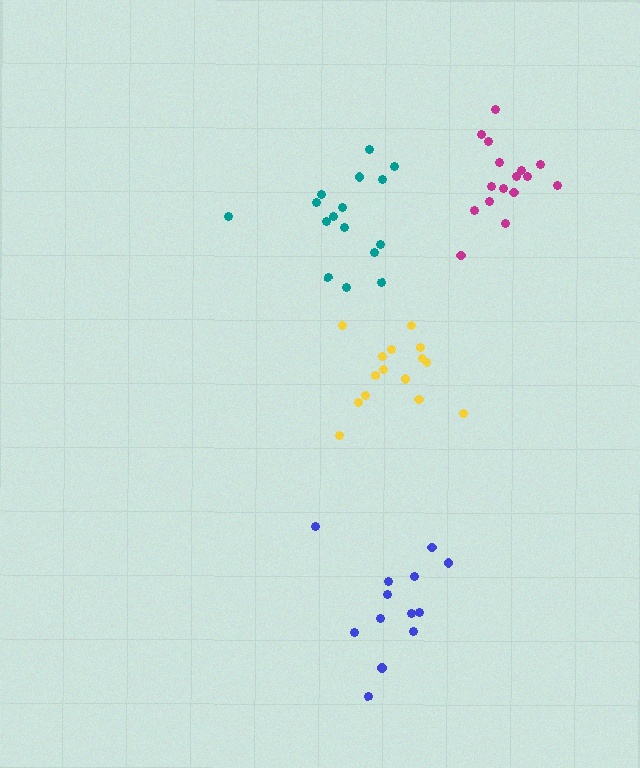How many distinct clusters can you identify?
There are 4 distinct clusters.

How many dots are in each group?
Group 1: 15 dots, Group 2: 13 dots, Group 3: 16 dots, Group 4: 16 dots (60 total).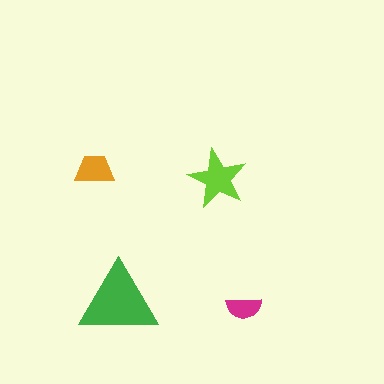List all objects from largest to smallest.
The green triangle, the lime star, the orange trapezoid, the magenta semicircle.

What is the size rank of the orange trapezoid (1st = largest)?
3rd.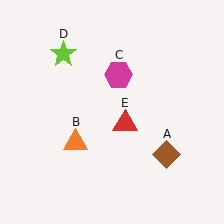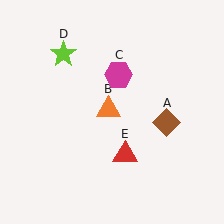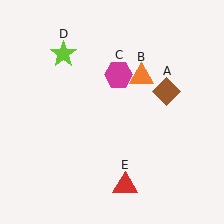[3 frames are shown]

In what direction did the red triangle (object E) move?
The red triangle (object E) moved down.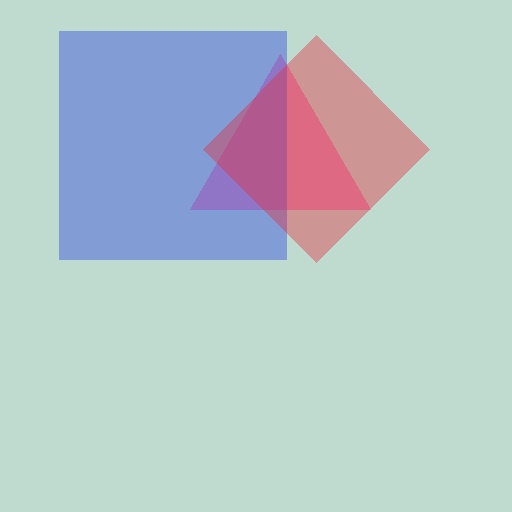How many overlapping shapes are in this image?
There are 3 overlapping shapes in the image.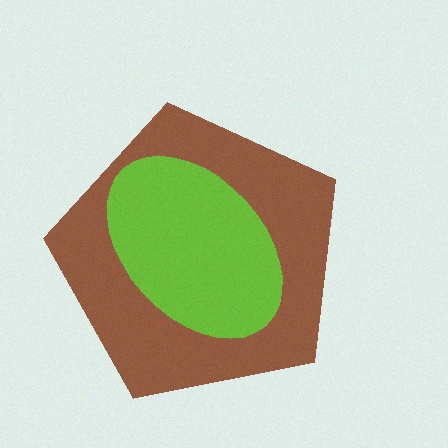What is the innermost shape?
The lime ellipse.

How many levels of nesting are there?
2.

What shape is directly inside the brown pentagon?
The lime ellipse.